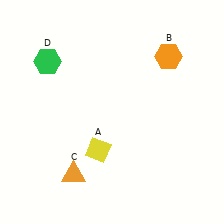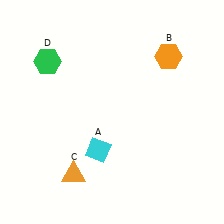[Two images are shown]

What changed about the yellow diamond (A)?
In Image 1, A is yellow. In Image 2, it changed to cyan.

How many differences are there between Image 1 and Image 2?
There is 1 difference between the two images.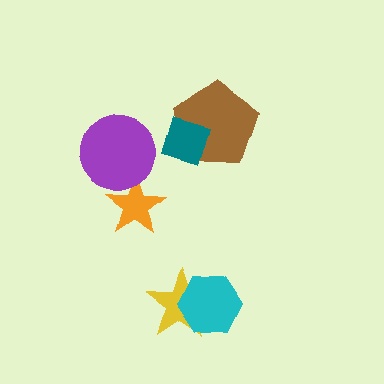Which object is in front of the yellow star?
The cyan hexagon is in front of the yellow star.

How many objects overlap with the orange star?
1 object overlaps with the orange star.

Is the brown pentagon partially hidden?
Yes, it is partially covered by another shape.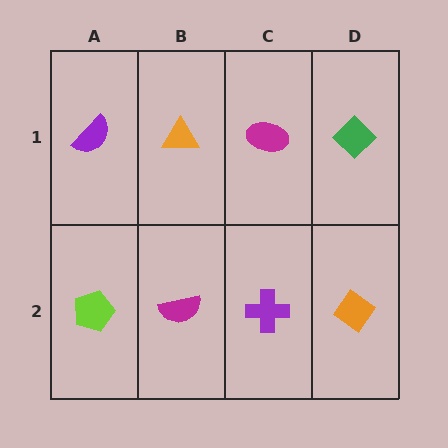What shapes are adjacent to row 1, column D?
An orange diamond (row 2, column D), a magenta ellipse (row 1, column C).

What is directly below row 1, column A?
A lime pentagon.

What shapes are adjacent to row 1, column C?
A purple cross (row 2, column C), an orange triangle (row 1, column B), a green diamond (row 1, column D).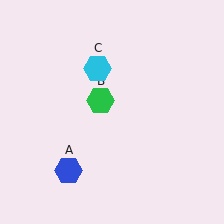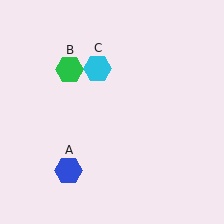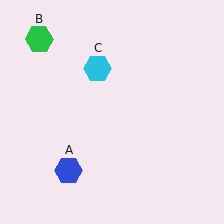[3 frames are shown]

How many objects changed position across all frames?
1 object changed position: green hexagon (object B).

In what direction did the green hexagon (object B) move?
The green hexagon (object B) moved up and to the left.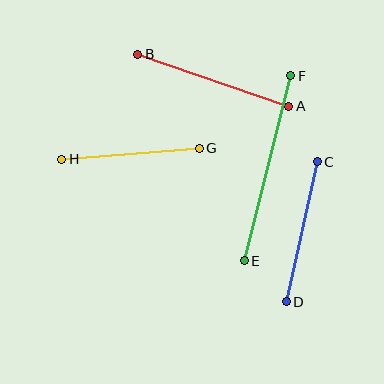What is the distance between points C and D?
The distance is approximately 143 pixels.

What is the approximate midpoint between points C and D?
The midpoint is at approximately (302, 232) pixels.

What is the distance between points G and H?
The distance is approximately 138 pixels.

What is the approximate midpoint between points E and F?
The midpoint is at approximately (267, 168) pixels.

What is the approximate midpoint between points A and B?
The midpoint is at approximately (213, 80) pixels.